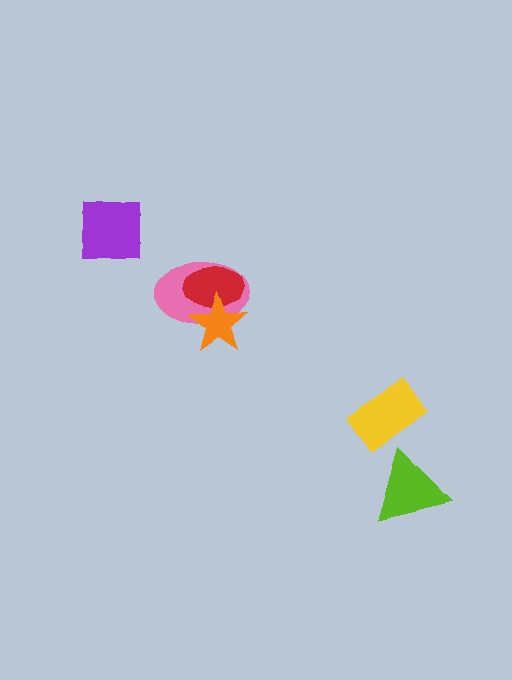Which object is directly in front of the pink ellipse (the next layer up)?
The red ellipse is directly in front of the pink ellipse.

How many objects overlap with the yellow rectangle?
0 objects overlap with the yellow rectangle.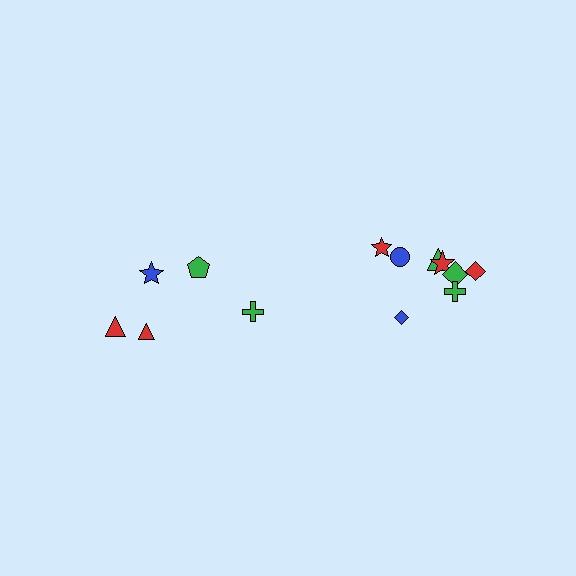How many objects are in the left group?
There are 5 objects.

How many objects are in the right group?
There are 8 objects.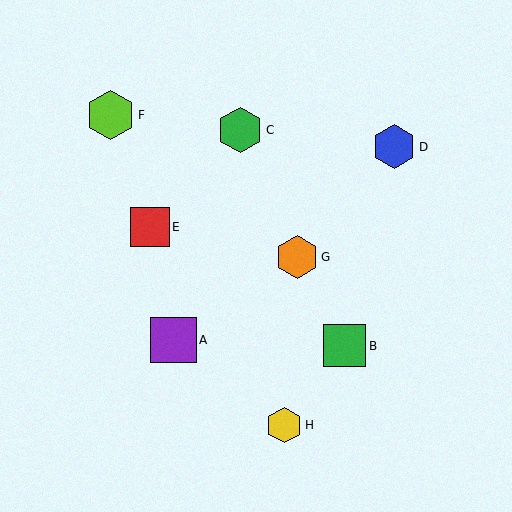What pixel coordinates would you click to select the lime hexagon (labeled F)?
Click at (111, 115) to select the lime hexagon F.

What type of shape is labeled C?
Shape C is a green hexagon.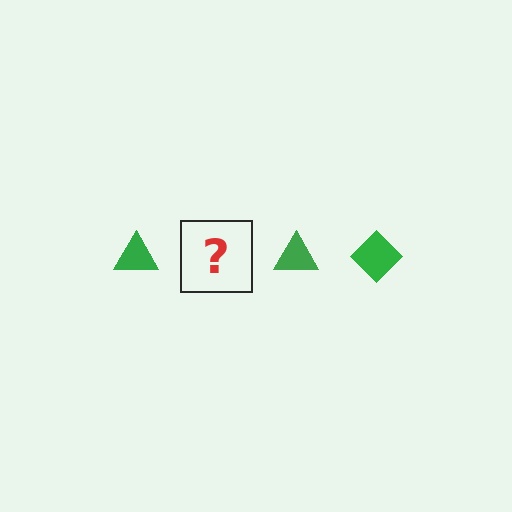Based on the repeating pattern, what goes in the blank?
The blank should be a green diamond.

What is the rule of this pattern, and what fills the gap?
The rule is that the pattern cycles through triangle, diamond shapes in green. The gap should be filled with a green diamond.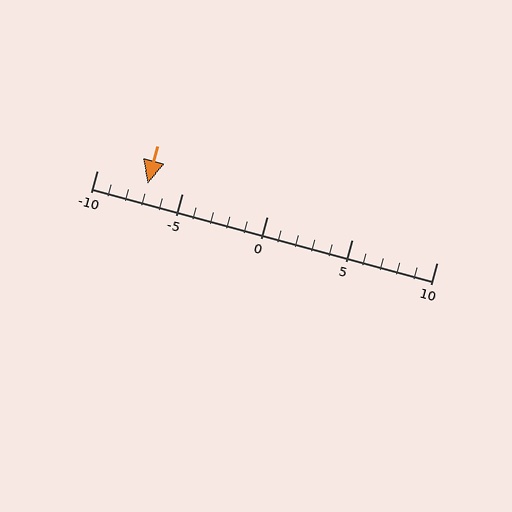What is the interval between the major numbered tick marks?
The major tick marks are spaced 5 units apart.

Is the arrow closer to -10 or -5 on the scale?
The arrow is closer to -5.